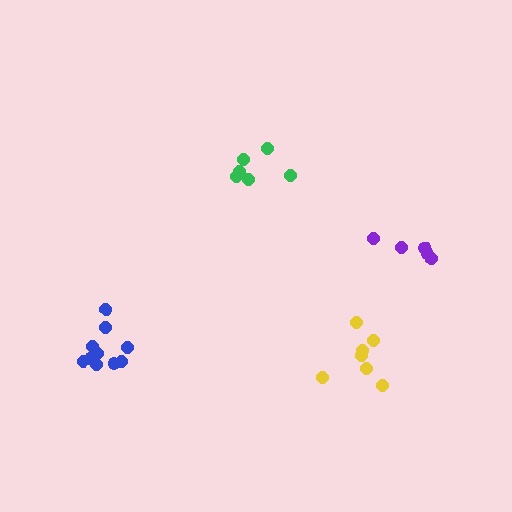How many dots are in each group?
Group 1: 6 dots, Group 2: 10 dots, Group 3: 7 dots, Group 4: 5 dots (28 total).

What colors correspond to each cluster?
The clusters are colored: green, blue, yellow, purple.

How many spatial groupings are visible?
There are 4 spatial groupings.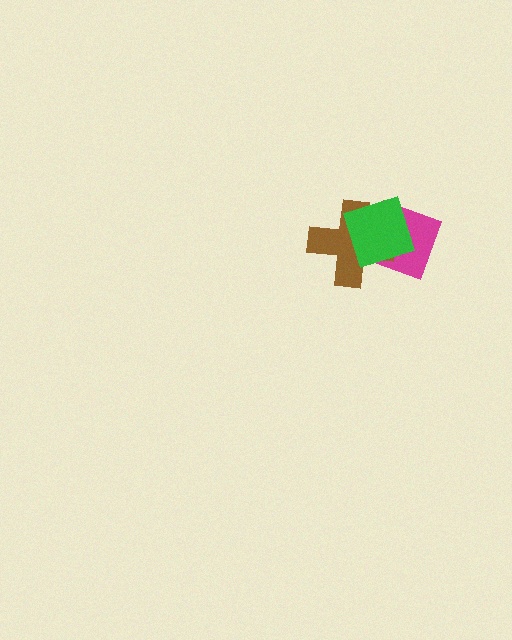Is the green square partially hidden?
No, no other shape covers it.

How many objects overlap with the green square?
2 objects overlap with the green square.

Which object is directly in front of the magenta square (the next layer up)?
The brown cross is directly in front of the magenta square.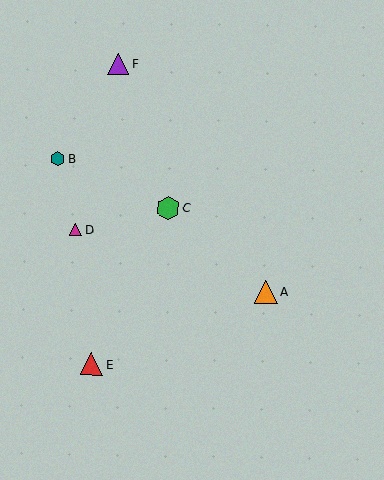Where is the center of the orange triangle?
The center of the orange triangle is at (266, 292).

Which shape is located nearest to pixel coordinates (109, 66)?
The purple triangle (labeled F) at (118, 64) is nearest to that location.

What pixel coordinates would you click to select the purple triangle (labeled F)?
Click at (118, 64) to select the purple triangle F.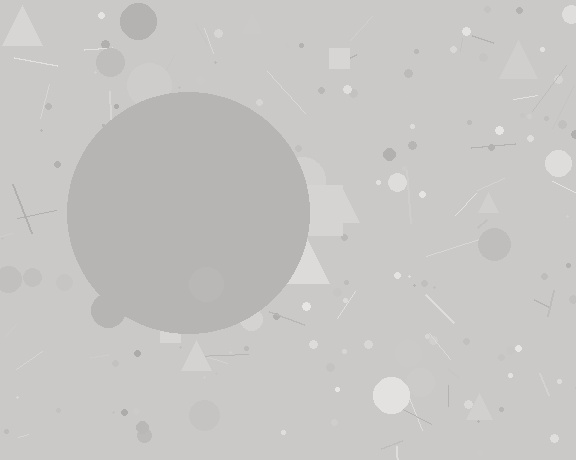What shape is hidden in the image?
A circle is hidden in the image.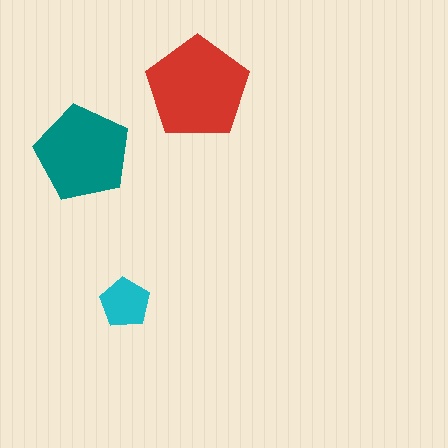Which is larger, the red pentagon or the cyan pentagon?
The red one.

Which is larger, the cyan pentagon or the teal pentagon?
The teal one.